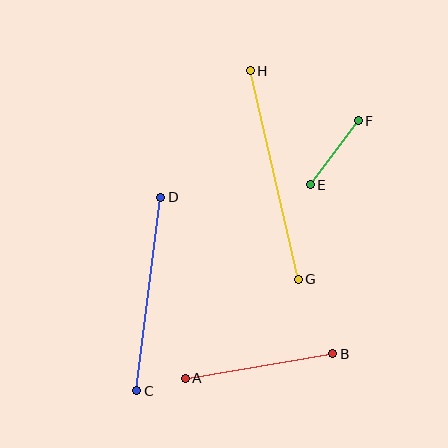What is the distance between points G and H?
The distance is approximately 214 pixels.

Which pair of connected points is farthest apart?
Points G and H are farthest apart.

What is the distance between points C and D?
The distance is approximately 195 pixels.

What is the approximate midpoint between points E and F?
The midpoint is at approximately (334, 153) pixels.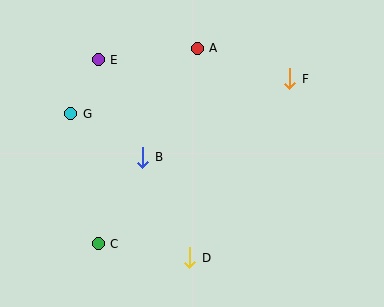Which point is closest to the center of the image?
Point B at (143, 157) is closest to the center.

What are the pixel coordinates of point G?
Point G is at (71, 114).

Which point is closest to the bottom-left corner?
Point C is closest to the bottom-left corner.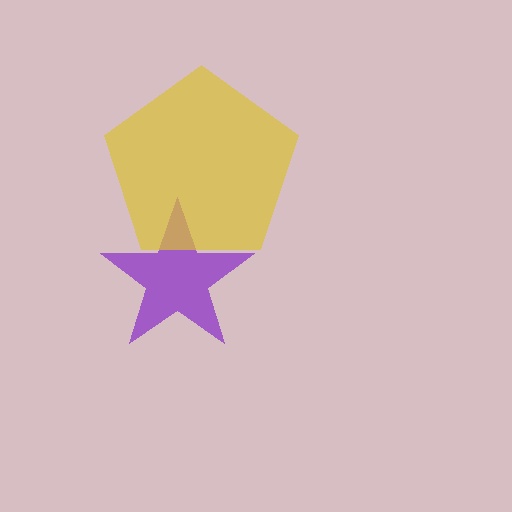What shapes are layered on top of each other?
The layered shapes are: a purple star, a yellow pentagon.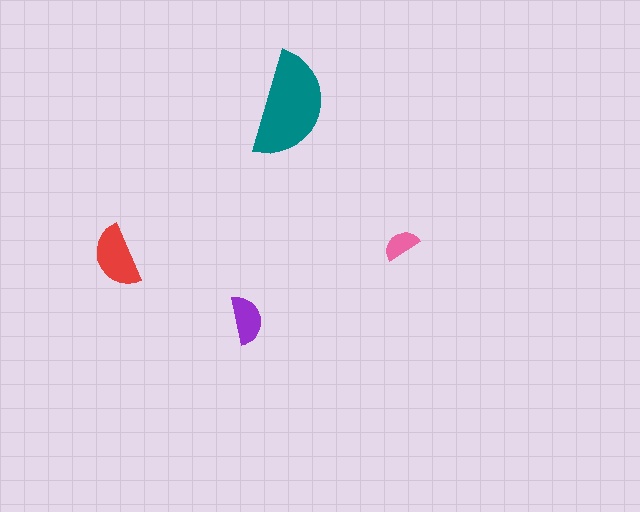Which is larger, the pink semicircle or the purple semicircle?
The purple one.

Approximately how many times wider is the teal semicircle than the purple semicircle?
About 2 times wider.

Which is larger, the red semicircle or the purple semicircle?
The red one.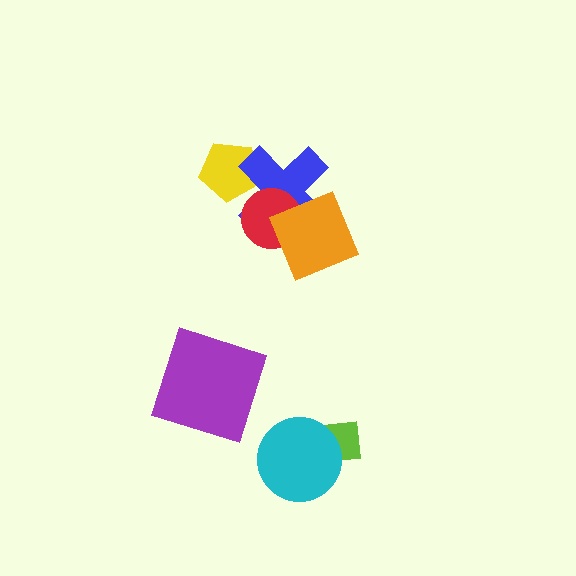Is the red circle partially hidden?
Yes, it is partially covered by another shape.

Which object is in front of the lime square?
The cyan circle is in front of the lime square.